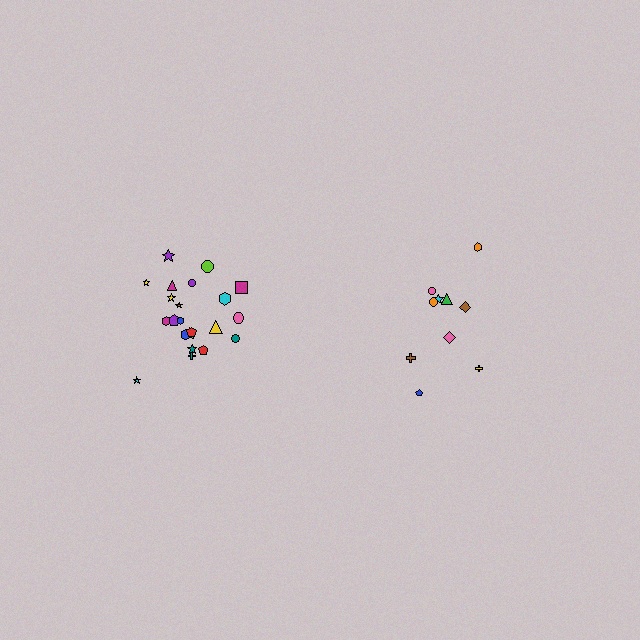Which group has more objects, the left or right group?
The left group.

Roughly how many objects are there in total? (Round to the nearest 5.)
Roughly 30 objects in total.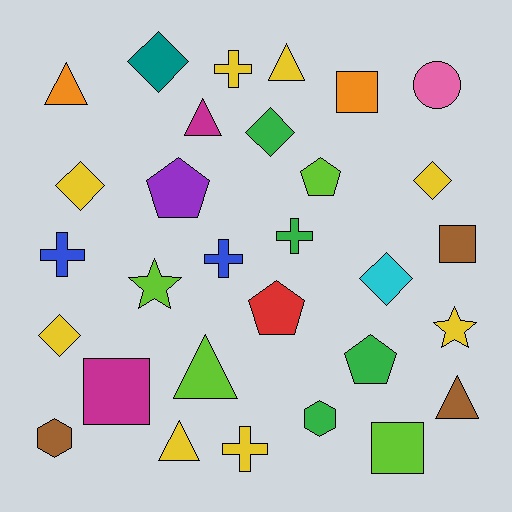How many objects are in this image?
There are 30 objects.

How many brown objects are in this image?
There are 3 brown objects.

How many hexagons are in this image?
There are 2 hexagons.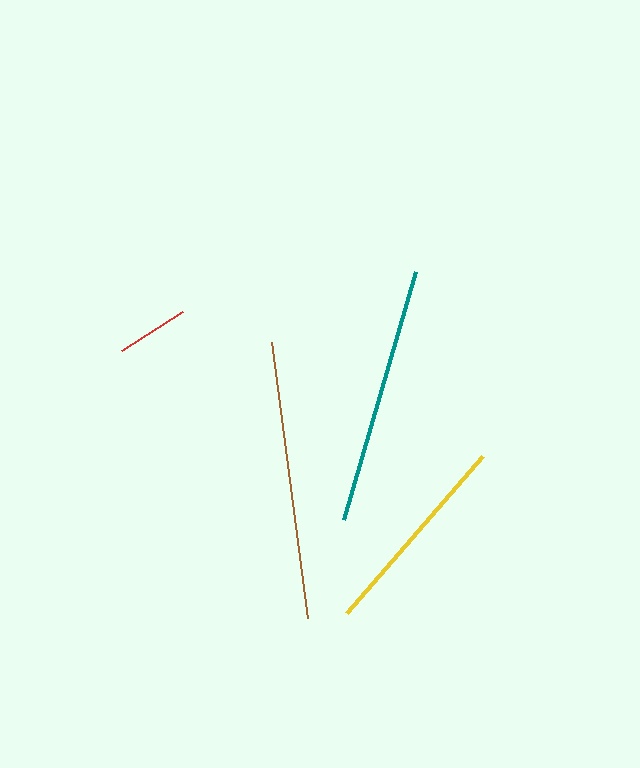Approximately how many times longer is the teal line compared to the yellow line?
The teal line is approximately 1.2 times the length of the yellow line.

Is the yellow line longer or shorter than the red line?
The yellow line is longer than the red line.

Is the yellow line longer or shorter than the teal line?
The teal line is longer than the yellow line.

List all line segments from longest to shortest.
From longest to shortest: brown, teal, yellow, red.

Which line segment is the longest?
The brown line is the longest at approximately 279 pixels.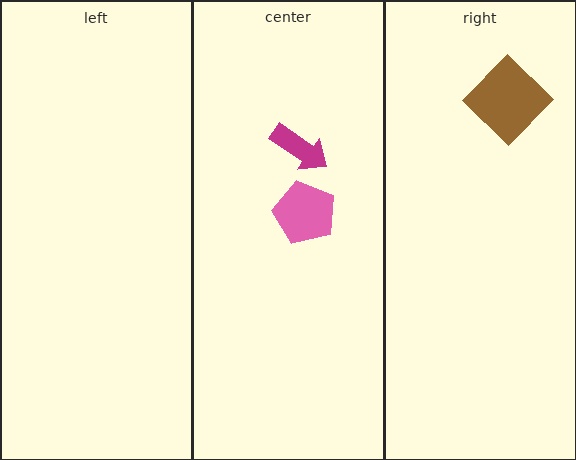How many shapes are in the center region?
2.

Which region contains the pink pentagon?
The center region.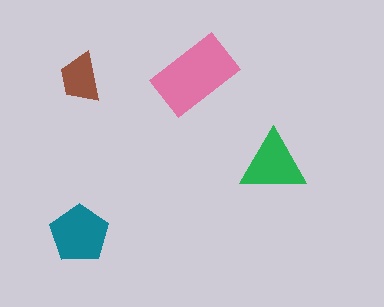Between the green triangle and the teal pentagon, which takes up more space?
The teal pentagon.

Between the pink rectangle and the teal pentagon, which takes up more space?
The pink rectangle.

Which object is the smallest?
The brown trapezoid.